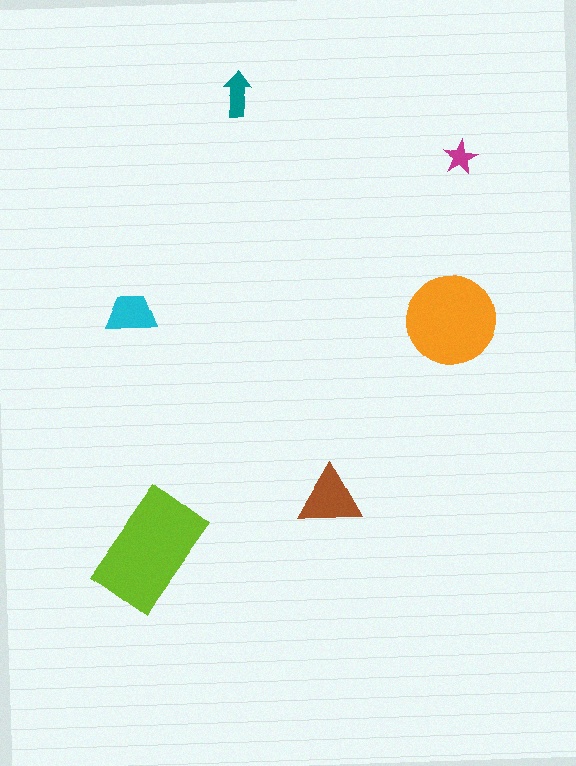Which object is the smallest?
The magenta star.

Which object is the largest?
The lime rectangle.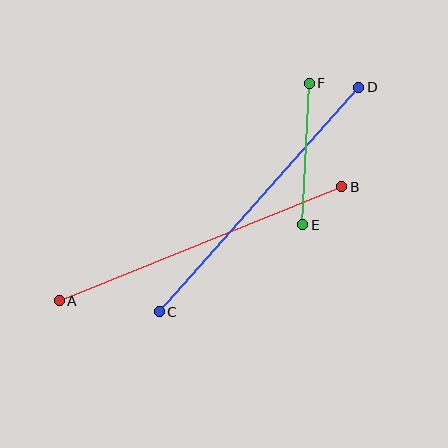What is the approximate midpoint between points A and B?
The midpoint is at approximately (201, 244) pixels.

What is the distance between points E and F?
The distance is approximately 142 pixels.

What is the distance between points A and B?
The distance is approximately 305 pixels.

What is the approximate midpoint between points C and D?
The midpoint is at approximately (259, 200) pixels.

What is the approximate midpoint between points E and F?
The midpoint is at approximately (306, 154) pixels.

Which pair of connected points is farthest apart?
Points A and B are farthest apart.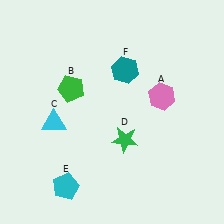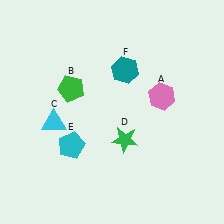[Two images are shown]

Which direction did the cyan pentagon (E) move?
The cyan pentagon (E) moved up.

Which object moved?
The cyan pentagon (E) moved up.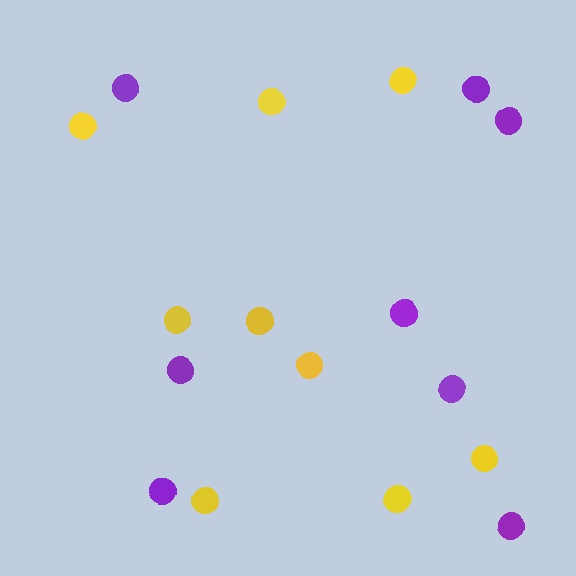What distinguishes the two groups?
There are 2 groups: one group of purple circles (8) and one group of yellow circles (9).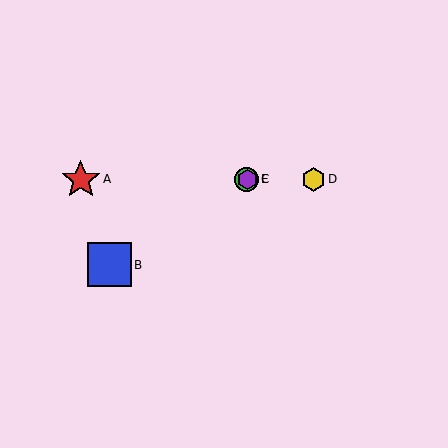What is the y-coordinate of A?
Object A is at y≈179.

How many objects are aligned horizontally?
4 objects (A, C, D, E) are aligned horizontally.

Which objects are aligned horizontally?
Objects A, C, D, E are aligned horizontally.